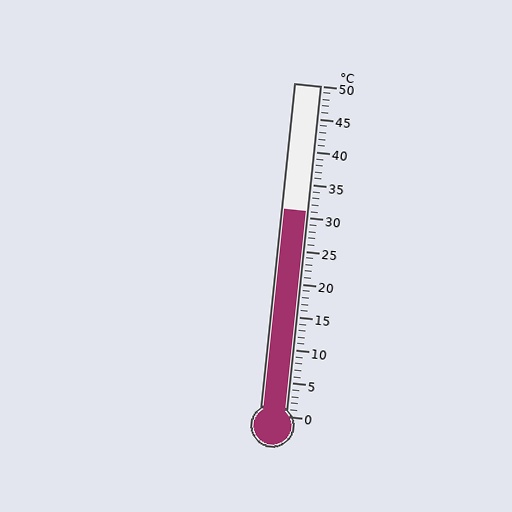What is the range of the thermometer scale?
The thermometer scale ranges from 0°C to 50°C.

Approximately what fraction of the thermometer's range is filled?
The thermometer is filled to approximately 60% of its range.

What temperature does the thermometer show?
The thermometer shows approximately 31°C.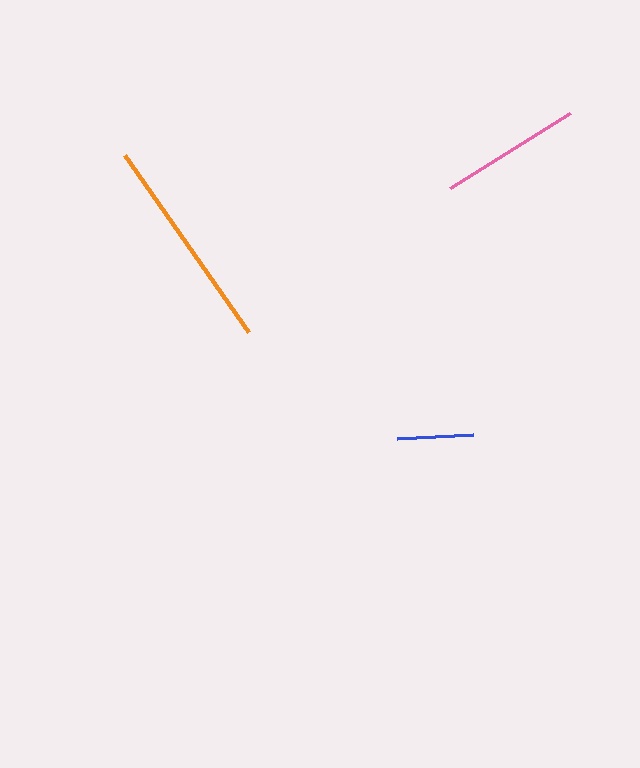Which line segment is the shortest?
The blue line is the shortest at approximately 76 pixels.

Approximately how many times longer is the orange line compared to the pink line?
The orange line is approximately 1.5 times the length of the pink line.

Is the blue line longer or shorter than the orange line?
The orange line is longer than the blue line.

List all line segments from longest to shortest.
From longest to shortest: orange, pink, blue.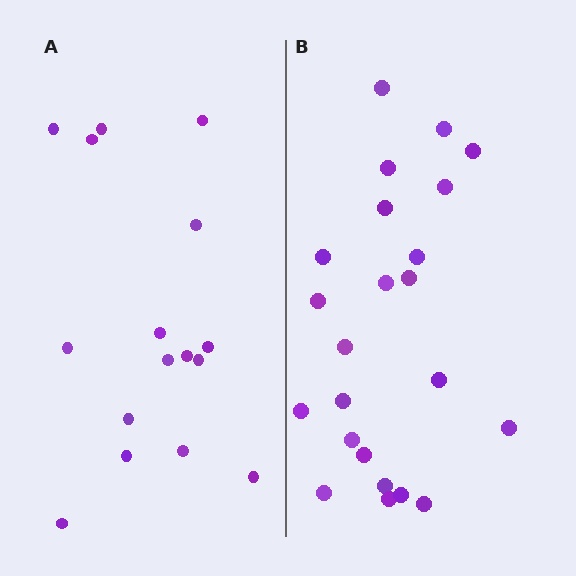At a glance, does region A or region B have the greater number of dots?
Region B (the right region) has more dots.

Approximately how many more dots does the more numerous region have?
Region B has roughly 8 or so more dots than region A.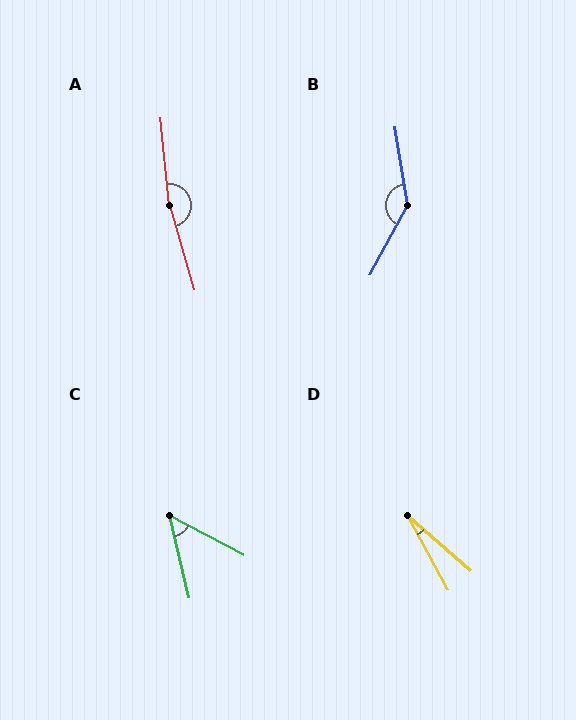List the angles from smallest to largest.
D (21°), C (49°), B (143°), A (169°).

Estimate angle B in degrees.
Approximately 143 degrees.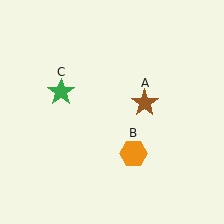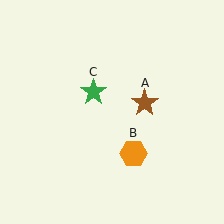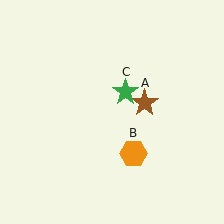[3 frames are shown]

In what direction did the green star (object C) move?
The green star (object C) moved right.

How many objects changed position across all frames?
1 object changed position: green star (object C).